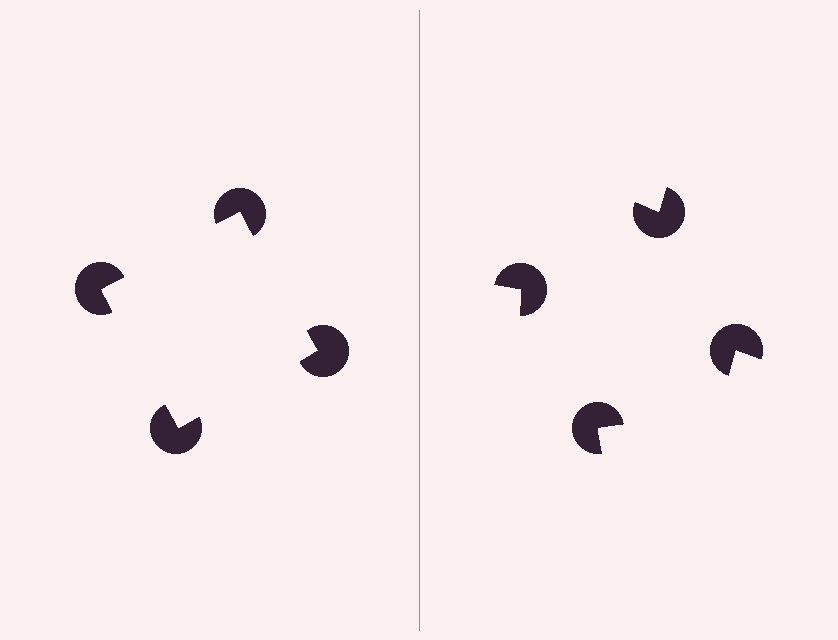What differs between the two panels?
The pac-man discs are positioned identically on both sides; only the wedge orientations differ. On the left they align to a square; on the right they are misaligned.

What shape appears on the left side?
An illusory square.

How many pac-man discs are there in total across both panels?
8 — 4 on each side.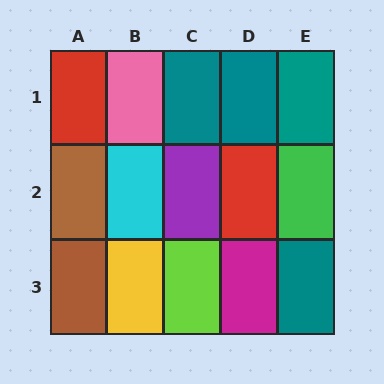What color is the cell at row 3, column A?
Brown.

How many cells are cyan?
1 cell is cyan.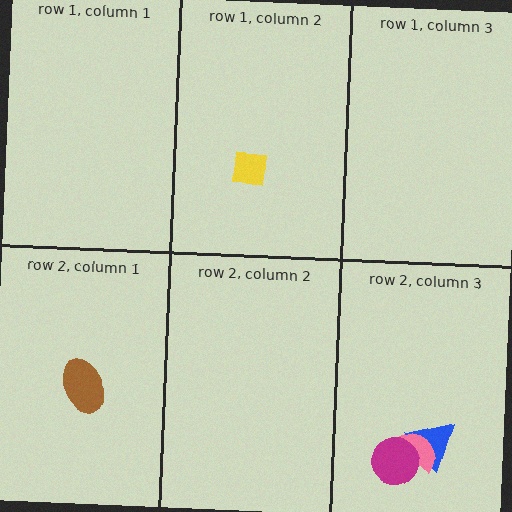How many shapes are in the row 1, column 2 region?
1.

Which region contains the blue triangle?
The row 2, column 3 region.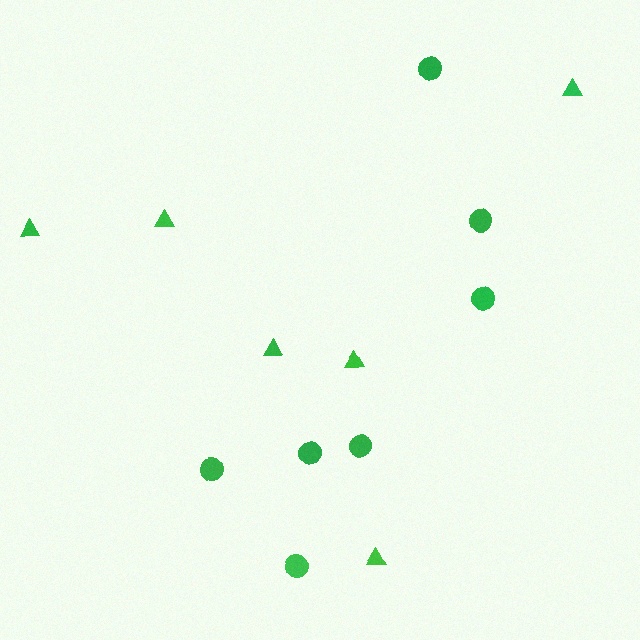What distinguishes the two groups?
There are 2 groups: one group of circles (7) and one group of triangles (6).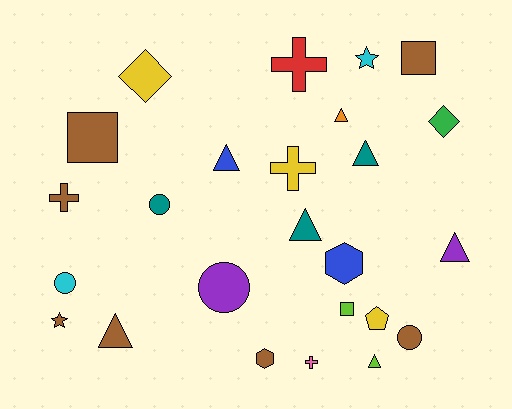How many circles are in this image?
There are 4 circles.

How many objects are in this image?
There are 25 objects.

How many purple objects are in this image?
There are 2 purple objects.